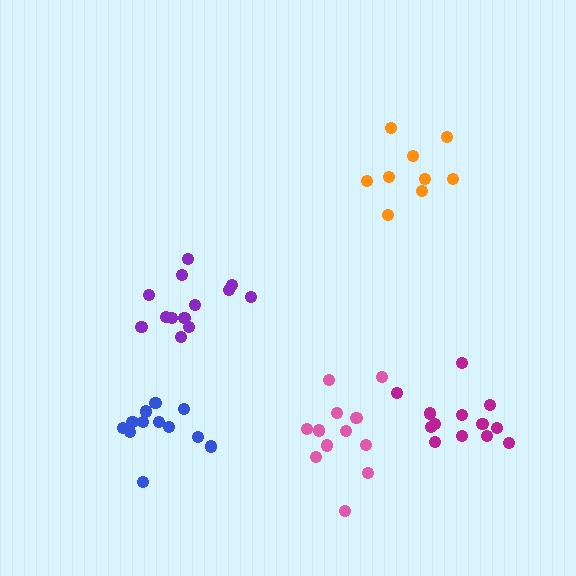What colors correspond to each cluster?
The clusters are colored: pink, orange, magenta, purple, blue.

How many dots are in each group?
Group 1: 12 dots, Group 2: 9 dots, Group 3: 13 dots, Group 4: 13 dots, Group 5: 12 dots (59 total).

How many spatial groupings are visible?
There are 5 spatial groupings.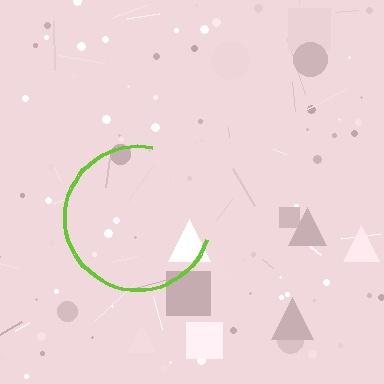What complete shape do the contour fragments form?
The contour fragments form a circle.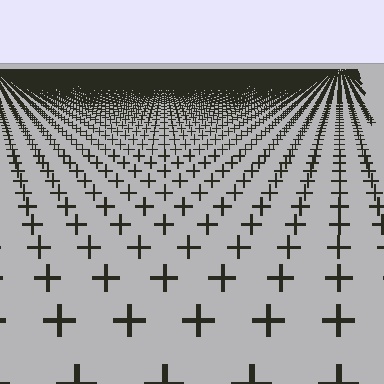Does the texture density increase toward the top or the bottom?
Density increases toward the top.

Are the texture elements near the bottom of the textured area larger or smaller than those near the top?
Larger. Near the bottom, elements are closer to the viewer and appear at a bigger on-screen size.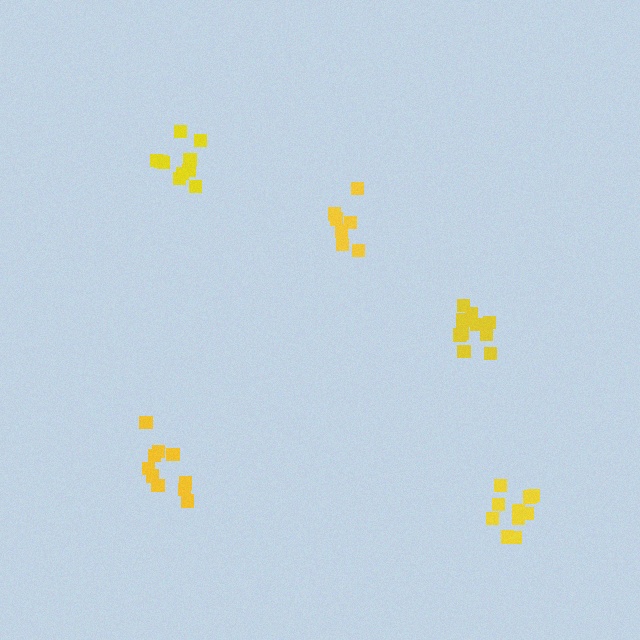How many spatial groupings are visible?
There are 5 spatial groupings.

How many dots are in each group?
Group 1: 11 dots, Group 2: 7 dots, Group 3: 12 dots, Group 4: 10 dots, Group 5: 10 dots (50 total).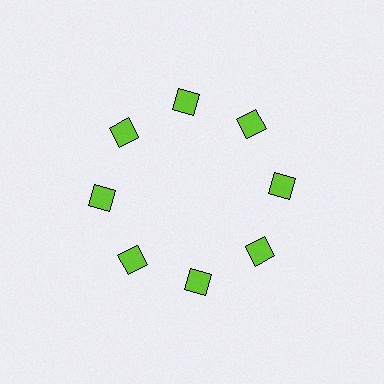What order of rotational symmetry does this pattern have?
This pattern has 8-fold rotational symmetry.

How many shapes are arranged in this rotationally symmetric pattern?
There are 8 shapes, arranged in 8 groups of 1.